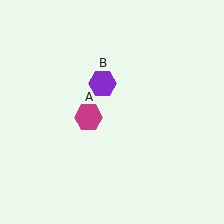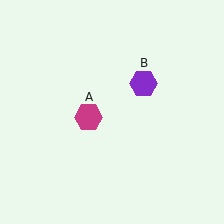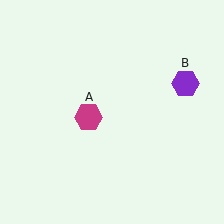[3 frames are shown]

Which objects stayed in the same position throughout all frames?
Magenta hexagon (object A) remained stationary.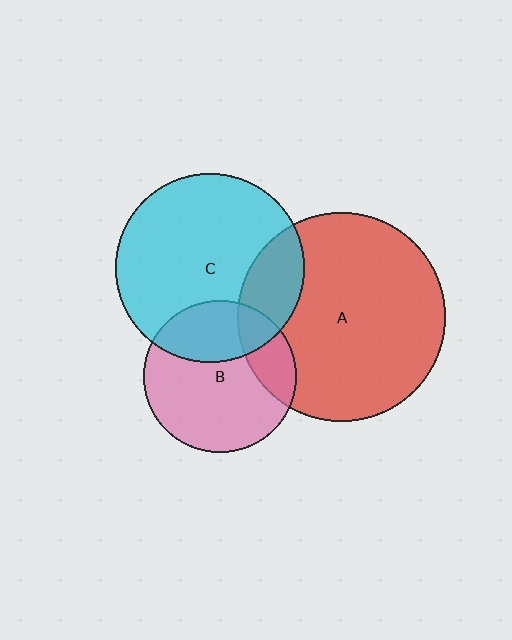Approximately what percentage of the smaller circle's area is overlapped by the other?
Approximately 30%.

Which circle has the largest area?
Circle A (red).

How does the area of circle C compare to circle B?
Approximately 1.5 times.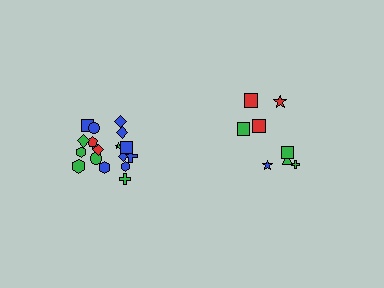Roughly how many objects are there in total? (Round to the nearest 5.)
Roughly 25 objects in total.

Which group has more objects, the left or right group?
The left group.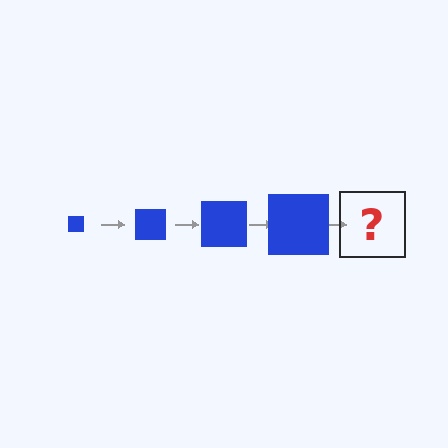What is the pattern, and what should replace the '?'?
The pattern is that the square gets progressively larger each step. The '?' should be a blue square, larger than the previous one.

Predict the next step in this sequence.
The next step is a blue square, larger than the previous one.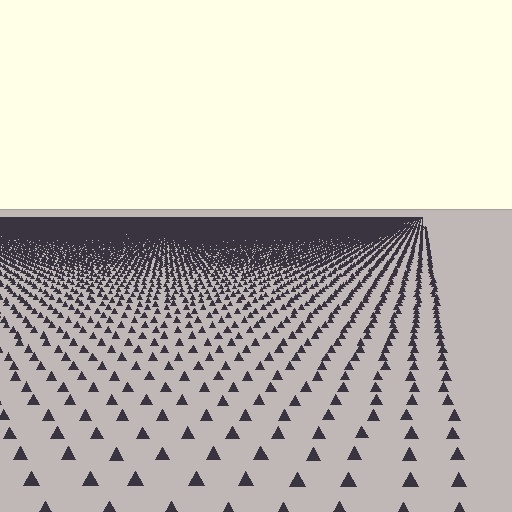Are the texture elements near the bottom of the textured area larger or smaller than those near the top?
Larger. Near the bottom, elements are closer to the viewer and appear at a bigger on-screen size.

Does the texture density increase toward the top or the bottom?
Density increases toward the top.